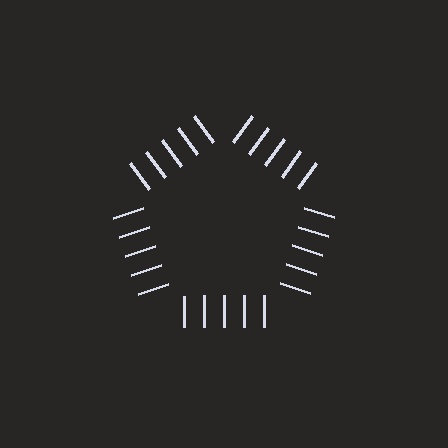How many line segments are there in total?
25 — 5 along each of the 5 edges.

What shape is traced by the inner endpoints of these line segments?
An illusory pentagon — the line segments terminate on its edges but no continuous stroke is drawn.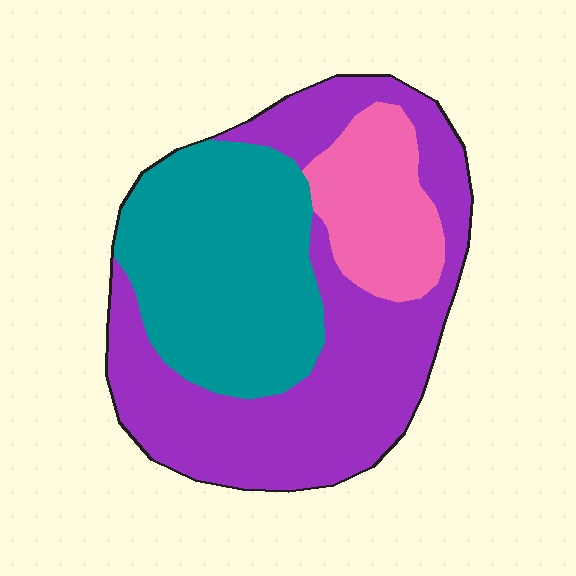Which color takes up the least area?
Pink, at roughly 15%.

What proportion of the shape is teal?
Teal takes up about three eighths (3/8) of the shape.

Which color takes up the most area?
Purple, at roughly 50%.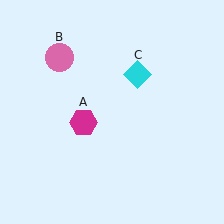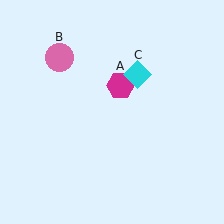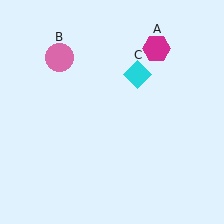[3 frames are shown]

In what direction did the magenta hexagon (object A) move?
The magenta hexagon (object A) moved up and to the right.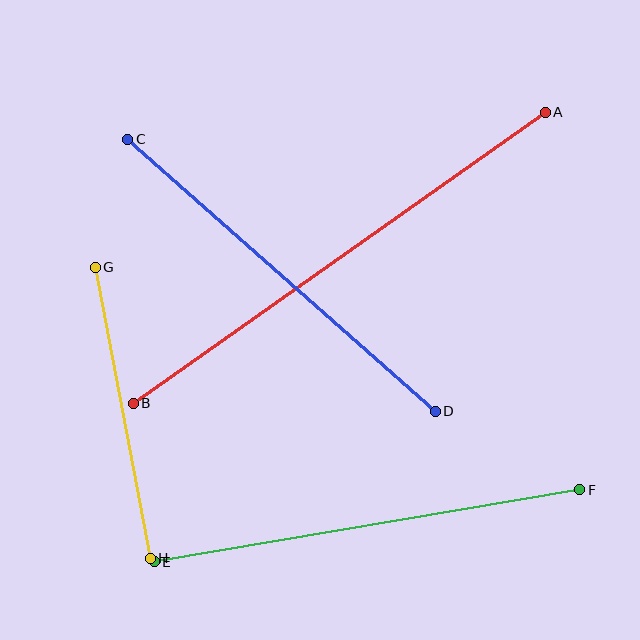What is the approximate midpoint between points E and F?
The midpoint is at approximately (367, 526) pixels.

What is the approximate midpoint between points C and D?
The midpoint is at approximately (281, 275) pixels.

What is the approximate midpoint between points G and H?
The midpoint is at approximately (123, 413) pixels.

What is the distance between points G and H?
The distance is approximately 296 pixels.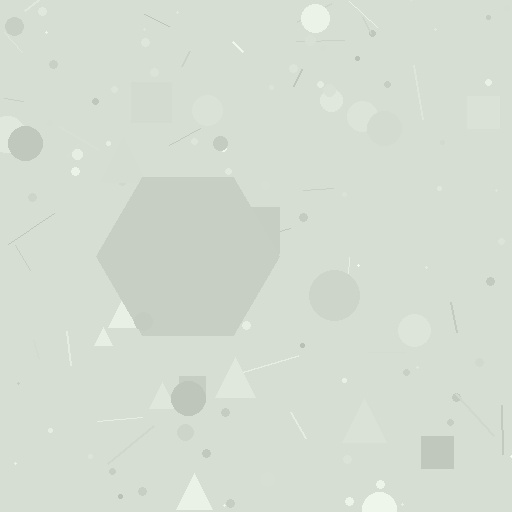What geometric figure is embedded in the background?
A hexagon is embedded in the background.